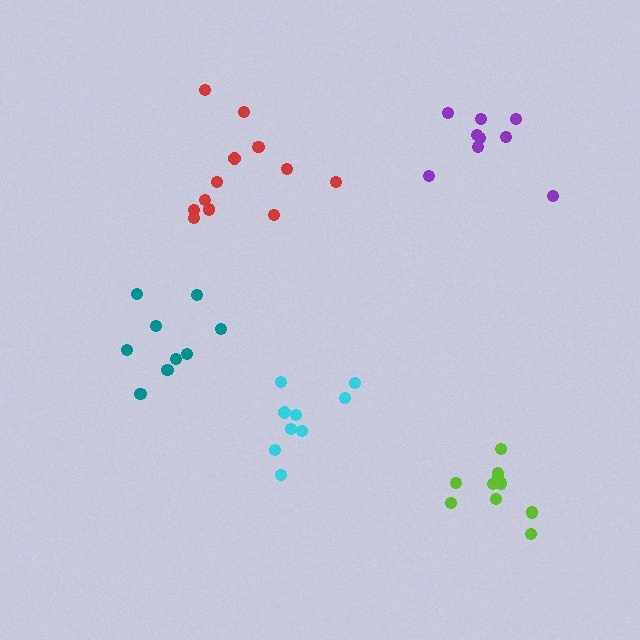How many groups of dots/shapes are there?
There are 5 groups.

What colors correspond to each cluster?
The clusters are colored: cyan, purple, red, teal, lime.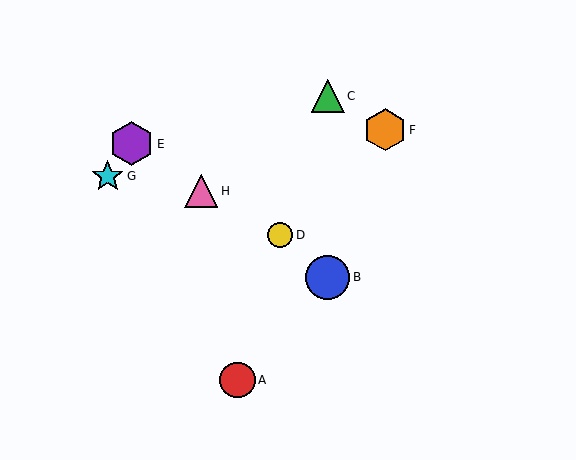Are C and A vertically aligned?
No, C is at x≈328 and A is at x≈238.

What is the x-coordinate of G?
Object G is at x≈108.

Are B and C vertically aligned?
Yes, both are at x≈328.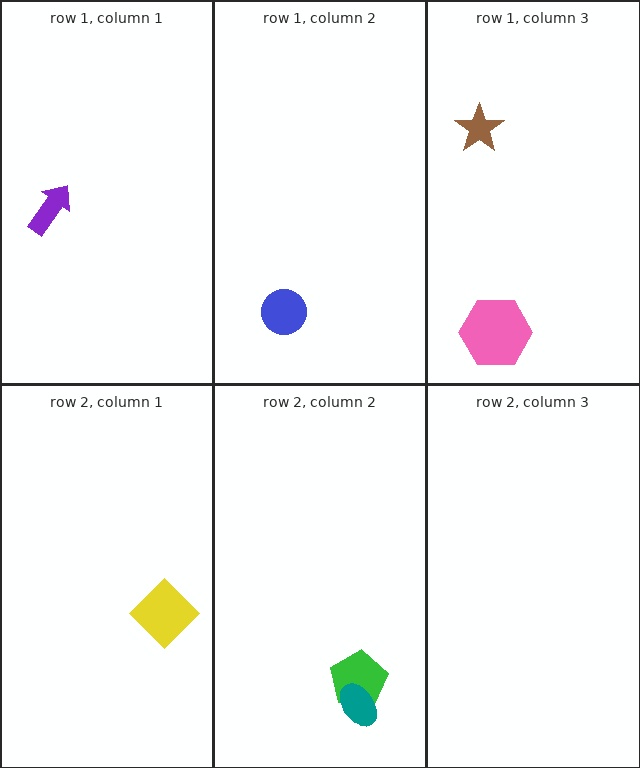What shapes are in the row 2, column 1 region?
The yellow diamond.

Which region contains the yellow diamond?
The row 2, column 1 region.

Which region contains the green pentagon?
The row 2, column 2 region.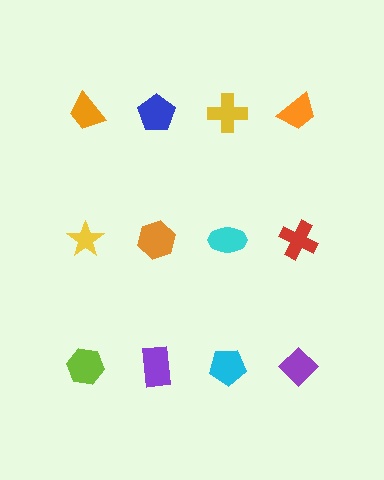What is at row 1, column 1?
An orange trapezoid.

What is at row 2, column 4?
A red cross.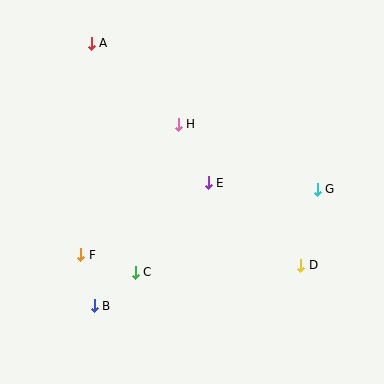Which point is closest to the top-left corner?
Point A is closest to the top-left corner.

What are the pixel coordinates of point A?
Point A is at (91, 43).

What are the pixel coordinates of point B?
Point B is at (94, 306).